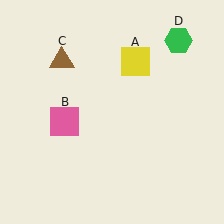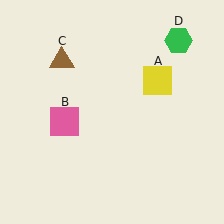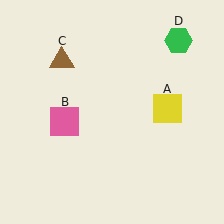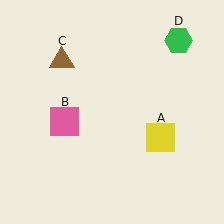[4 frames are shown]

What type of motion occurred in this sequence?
The yellow square (object A) rotated clockwise around the center of the scene.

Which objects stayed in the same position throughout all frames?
Pink square (object B) and brown triangle (object C) and green hexagon (object D) remained stationary.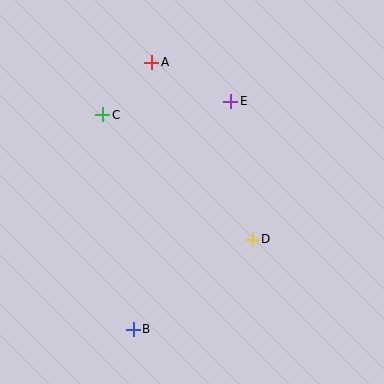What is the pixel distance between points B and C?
The distance between B and C is 217 pixels.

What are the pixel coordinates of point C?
Point C is at (103, 115).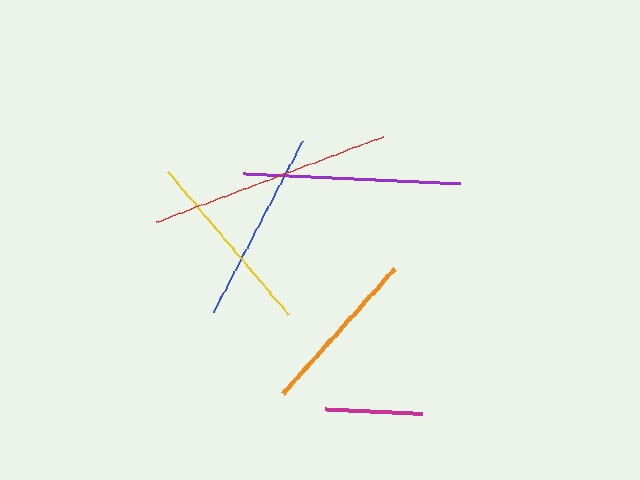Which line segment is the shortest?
The magenta line is the shortest at approximately 97 pixels.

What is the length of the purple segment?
The purple segment is approximately 217 pixels long.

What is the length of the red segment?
The red segment is approximately 243 pixels long.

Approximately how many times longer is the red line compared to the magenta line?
The red line is approximately 2.5 times the length of the magenta line.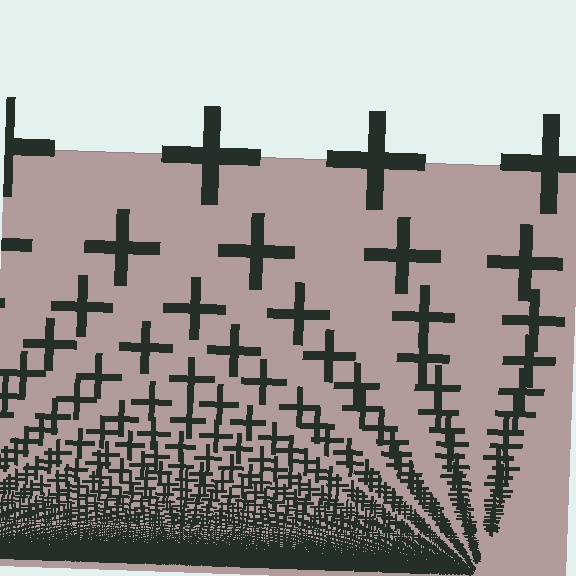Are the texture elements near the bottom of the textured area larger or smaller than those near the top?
Smaller. The gradient is inverted — elements near the bottom are smaller and denser.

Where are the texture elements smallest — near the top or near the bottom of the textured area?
Near the bottom.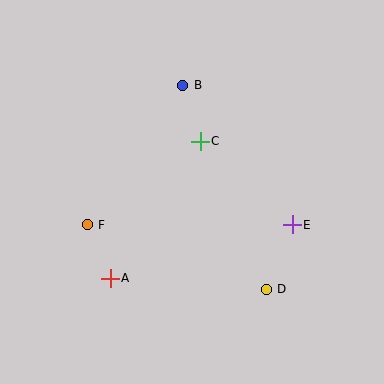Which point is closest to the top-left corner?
Point B is closest to the top-left corner.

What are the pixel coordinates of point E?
Point E is at (292, 225).